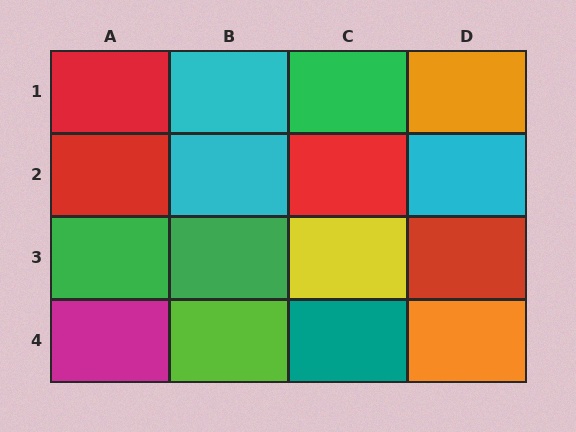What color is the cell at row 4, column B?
Lime.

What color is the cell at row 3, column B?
Green.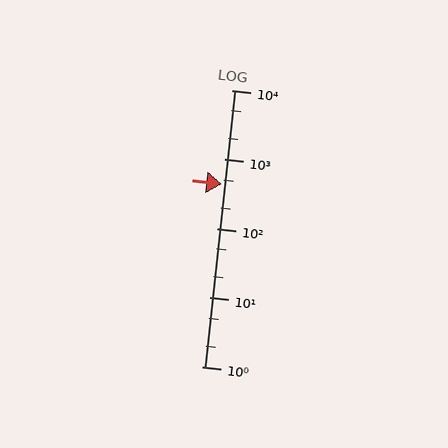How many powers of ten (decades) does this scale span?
The scale spans 4 decades, from 1 to 10000.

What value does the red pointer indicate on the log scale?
The pointer indicates approximately 430.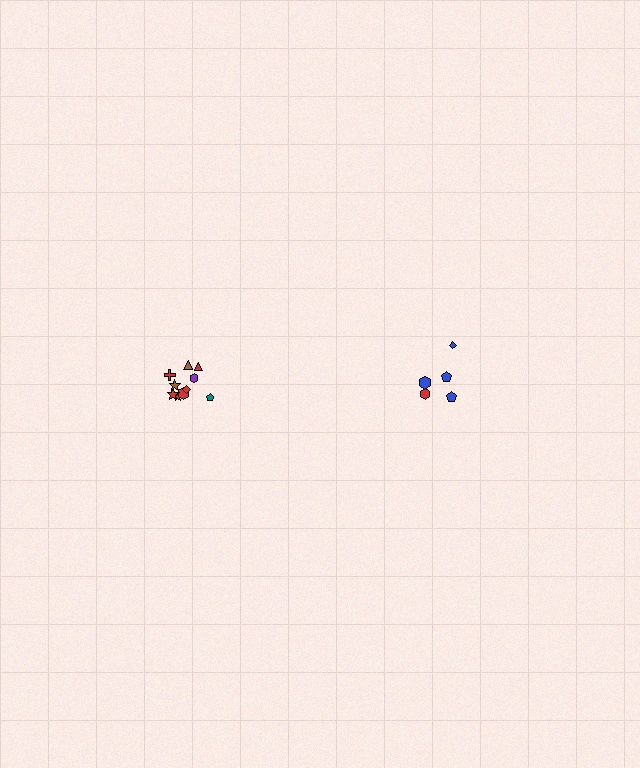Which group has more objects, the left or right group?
The left group.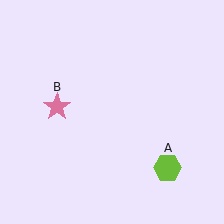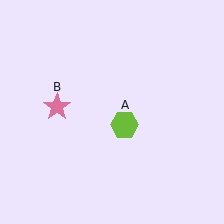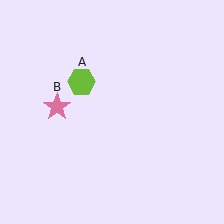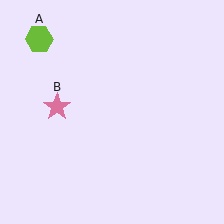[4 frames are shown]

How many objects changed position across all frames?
1 object changed position: lime hexagon (object A).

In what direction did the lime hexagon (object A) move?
The lime hexagon (object A) moved up and to the left.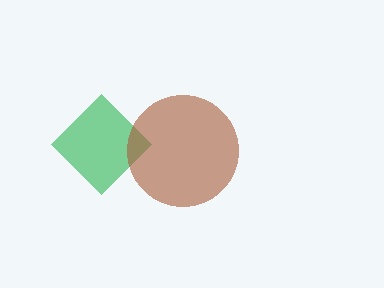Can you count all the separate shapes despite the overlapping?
Yes, there are 2 separate shapes.